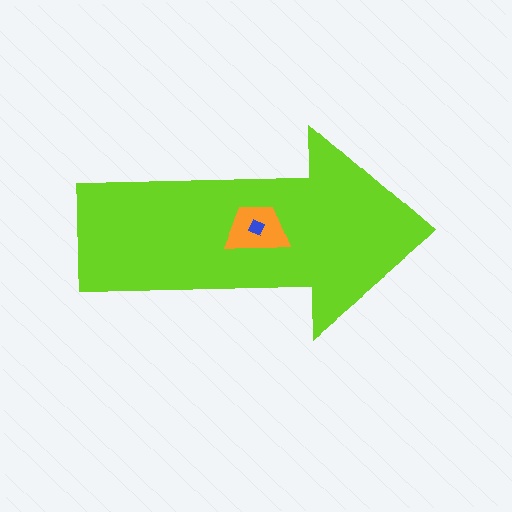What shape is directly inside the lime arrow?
The orange trapezoid.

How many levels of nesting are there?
3.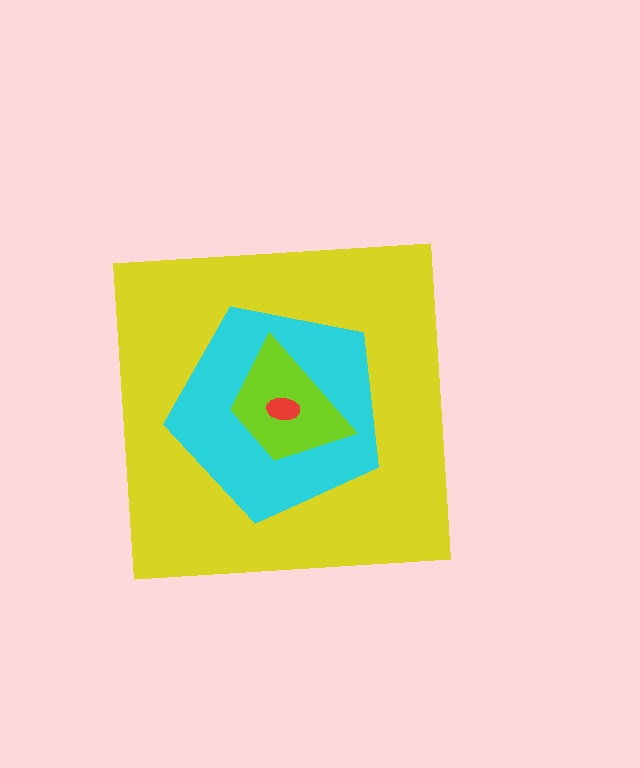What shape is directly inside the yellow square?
The cyan pentagon.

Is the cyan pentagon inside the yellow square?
Yes.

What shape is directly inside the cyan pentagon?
The lime trapezoid.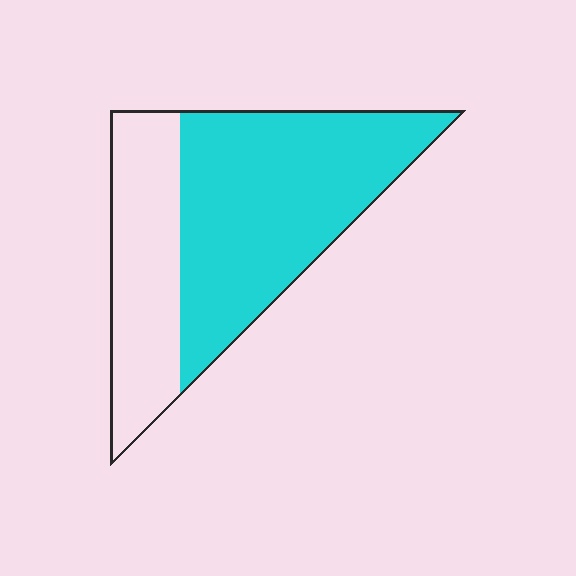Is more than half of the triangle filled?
Yes.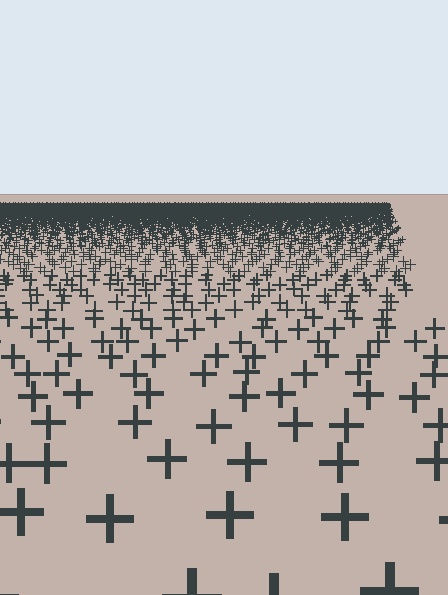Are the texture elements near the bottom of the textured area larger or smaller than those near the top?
Larger. Near the bottom, elements are closer to the viewer and appear at a bigger on-screen size.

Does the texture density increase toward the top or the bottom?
Density increases toward the top.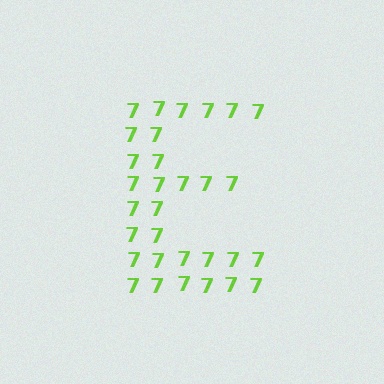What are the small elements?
The small elements are digit 7's.